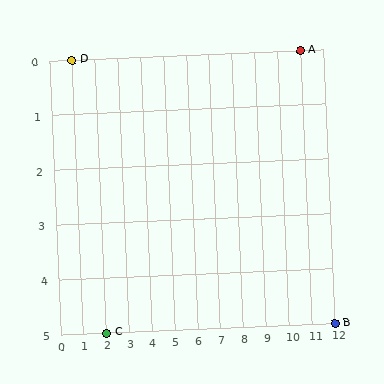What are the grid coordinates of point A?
Point A is at grid coordinates (11, 0).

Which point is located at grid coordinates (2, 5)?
Point C is at (2, 5).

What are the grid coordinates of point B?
Point B is at grid coordinates (12, 5).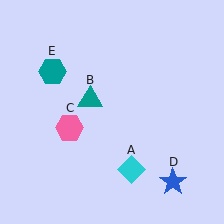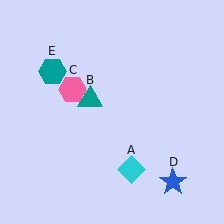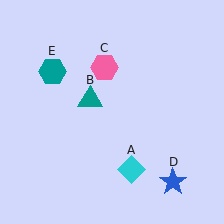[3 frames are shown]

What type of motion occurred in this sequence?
The pink hexagon (object C) rotated clockwise around the center of the scene.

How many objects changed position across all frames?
1 object changed position: pink hexagon (object C).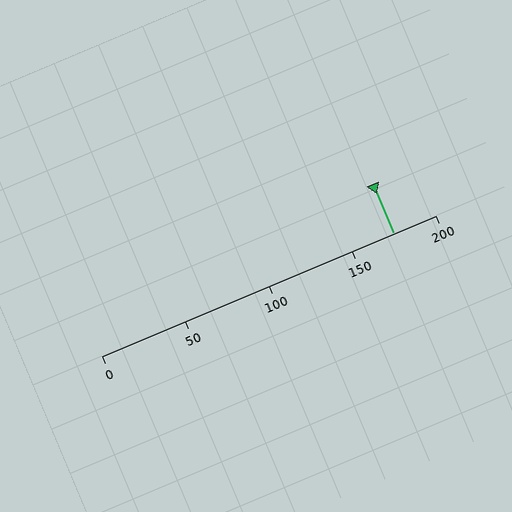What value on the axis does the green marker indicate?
The marker indicates approximately 175.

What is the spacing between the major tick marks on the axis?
The major ticks are spaced 50 apart.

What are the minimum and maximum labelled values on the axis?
The axis runs from 0 to 200.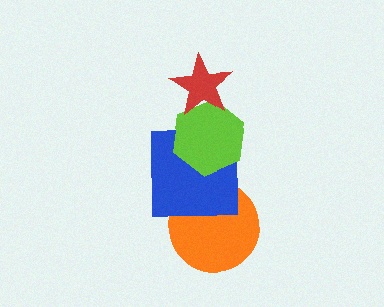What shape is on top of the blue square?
The lime hexagon is on top of the blue square.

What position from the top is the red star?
The red star is 1st from the top.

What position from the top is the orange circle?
The orange circle is 4th from the top.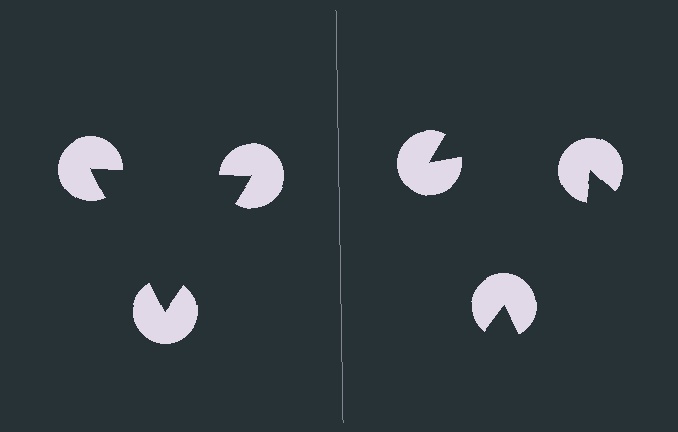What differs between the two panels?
The pac-man discs are positioned identically on both sides; only the wedge orientations differ. On the left they align to a triangle; on the right they are misaligned.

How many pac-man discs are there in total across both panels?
6 — 3 on each side.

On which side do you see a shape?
An illusory triangle appears on the left side. On the right side the wedge cuts are rotated, so no coherent shape forms.